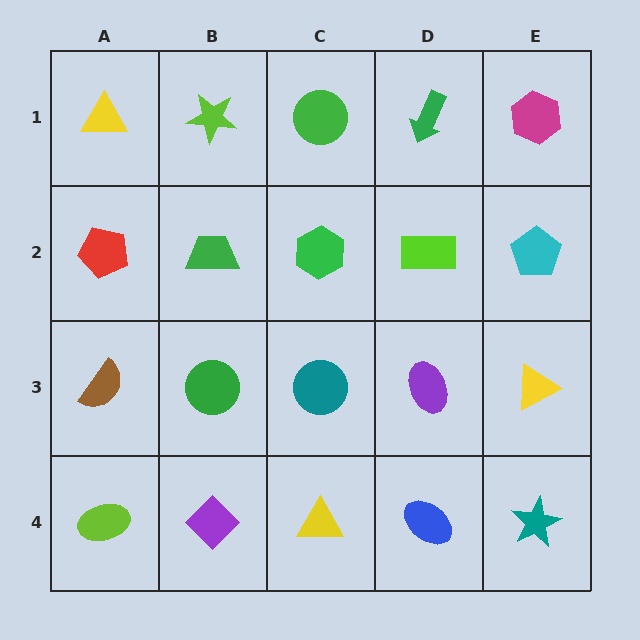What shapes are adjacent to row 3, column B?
A green trapezoid (row 2, column B), a purple diamond (row 4, column B), a brown semicircle (row 3, column A), a teal circle (row 3, column C).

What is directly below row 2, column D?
A purple ellipse.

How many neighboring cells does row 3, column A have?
3.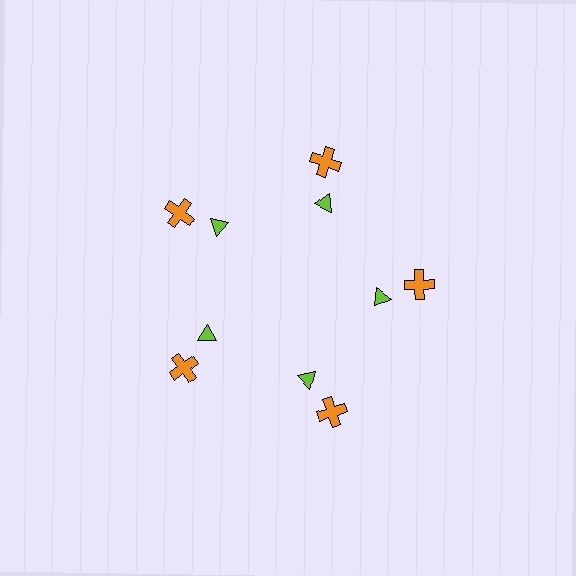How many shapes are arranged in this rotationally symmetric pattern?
There are 10 shapes, arranged in 5 groups of 2.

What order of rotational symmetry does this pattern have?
This pattern has 5-fold rotational symmetry.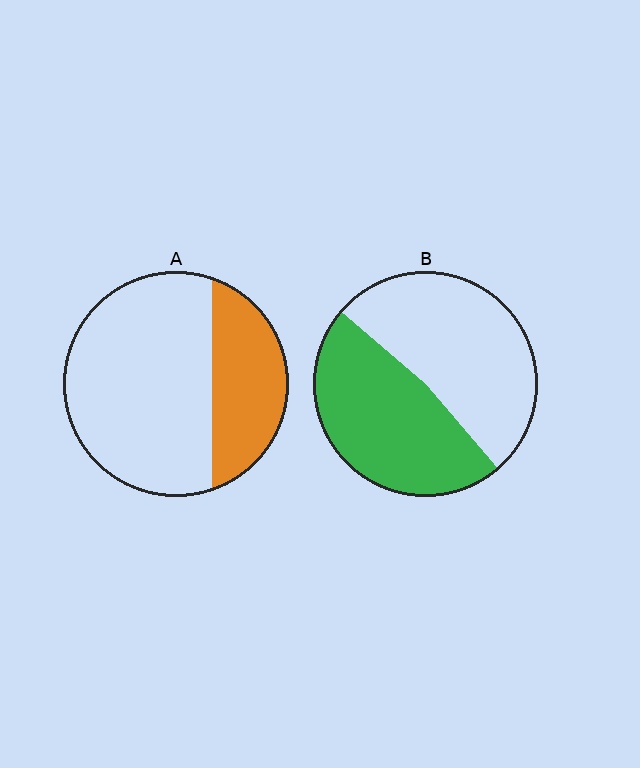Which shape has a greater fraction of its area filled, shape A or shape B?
Shape B.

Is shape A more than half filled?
No.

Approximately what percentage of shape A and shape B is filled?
A is approximately 30% and B is approximately 50%.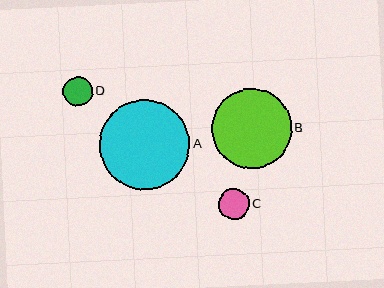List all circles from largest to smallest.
From largest to smallest: A, B, C, D.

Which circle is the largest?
Circle A is the largest with a size of approximately 90 pixels.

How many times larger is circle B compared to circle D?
Circle B is approximately 2.7 times the size of circle D.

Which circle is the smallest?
Circle D is the smallest with a size of approximately 29 pixels.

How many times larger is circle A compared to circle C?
Circle A is approximately 3.0 times the size of circle C.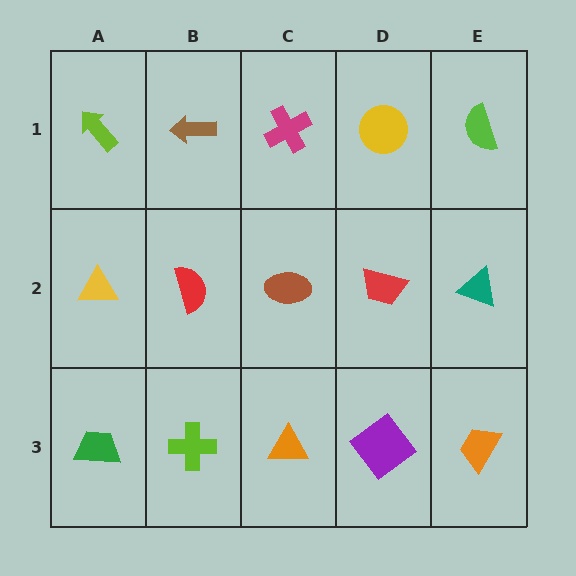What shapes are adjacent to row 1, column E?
A teal triangle (row 2, column E), a yellow circle (row 1, column D).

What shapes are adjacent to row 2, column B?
A brown arrow (row 1, column B), a lime cross (row 3, column B), a yellow triangle (row 2, column A), a brown ellipse (row 2, column C).